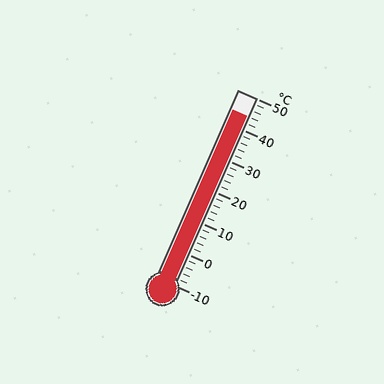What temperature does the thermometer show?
The thermometer shows approximately 44°C.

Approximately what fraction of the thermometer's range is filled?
The thermometer is filled to approximately 90% of its range.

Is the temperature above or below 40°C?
The temperature is above 40°C.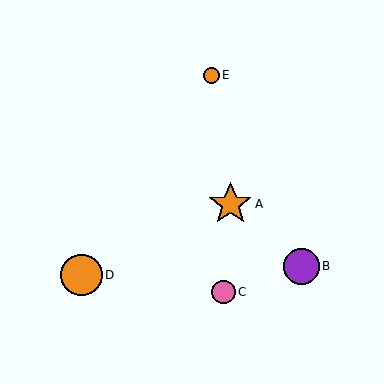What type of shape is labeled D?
Shape D is an orange circle.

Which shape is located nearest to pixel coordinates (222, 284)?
The pink circle (labeled C) at (223, 292) is nearest to that location.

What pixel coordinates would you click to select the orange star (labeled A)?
Click at (230, 204) to select the orange star A.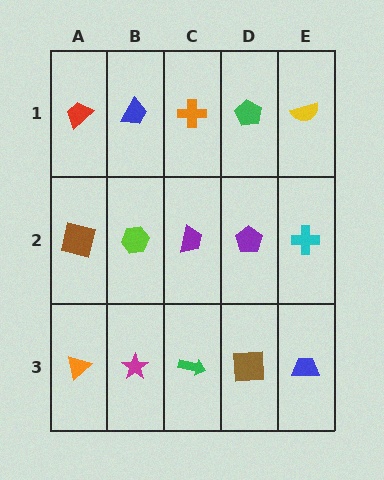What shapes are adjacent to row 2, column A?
A red trapezoid (row 1, column A), an orange triangle (row 3, column A), a lime hexagon (row 2, column B).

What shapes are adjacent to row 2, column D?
A green pentagon (row 1, column D), a brown square (row 3, column D), a purple trapezoid (row 2, column C), a cyan cross (row 2, column E).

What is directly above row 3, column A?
A brown square.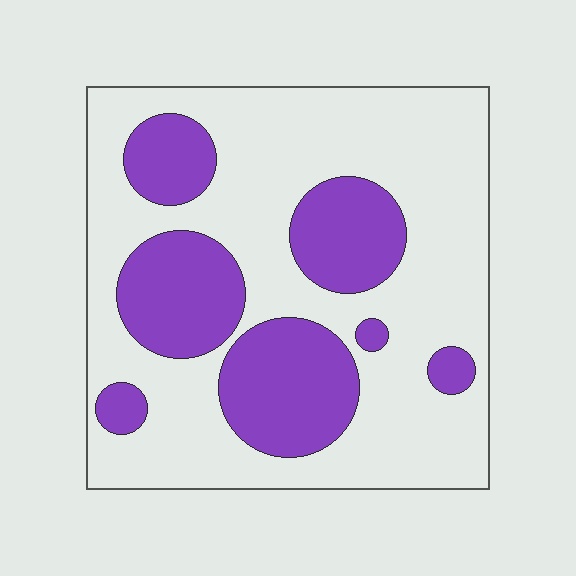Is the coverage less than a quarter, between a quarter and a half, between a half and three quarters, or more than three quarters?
Between a quarter and a half.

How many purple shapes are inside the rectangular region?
7.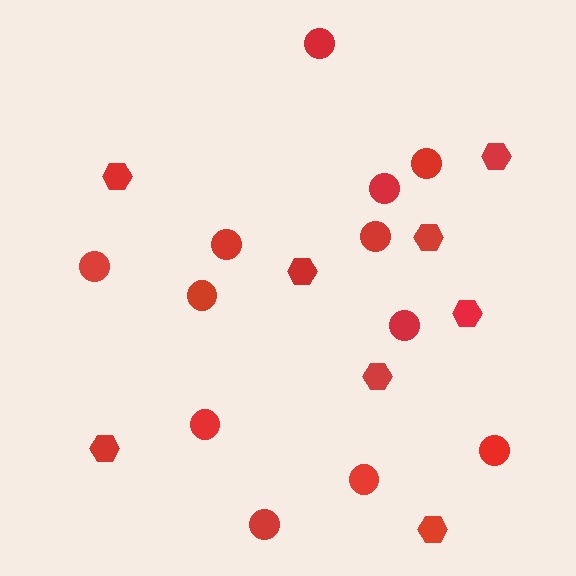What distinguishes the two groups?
There are 2 groups: one group of circles (12) and one group of hexagons (8).